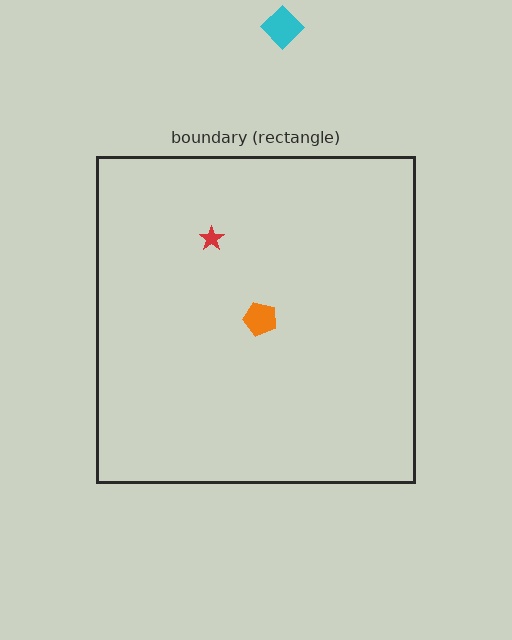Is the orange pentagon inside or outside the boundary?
Inside.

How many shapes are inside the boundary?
2 inside, 1 outside.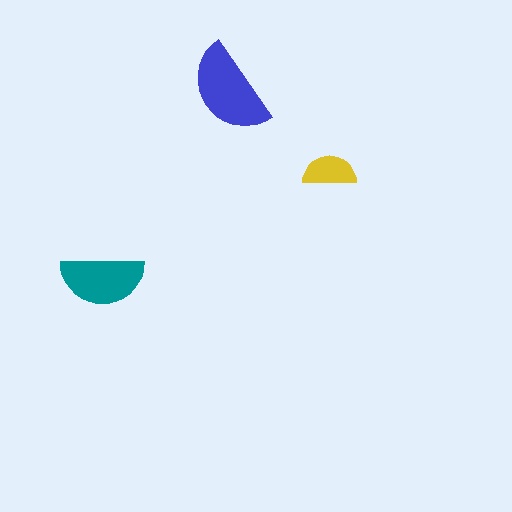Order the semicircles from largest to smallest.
the blue one, the teal one, the yellow one.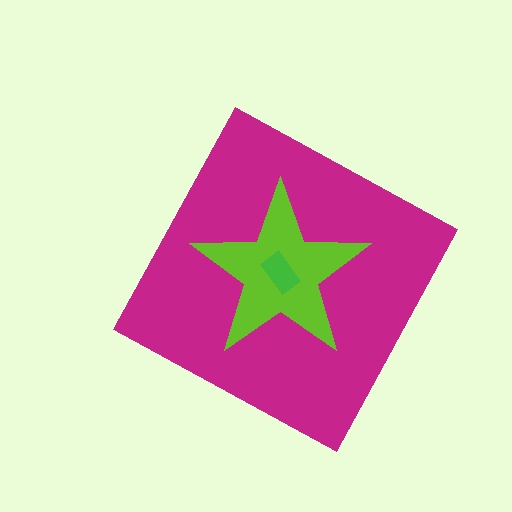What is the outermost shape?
The magenta diamond.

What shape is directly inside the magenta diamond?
The lime star.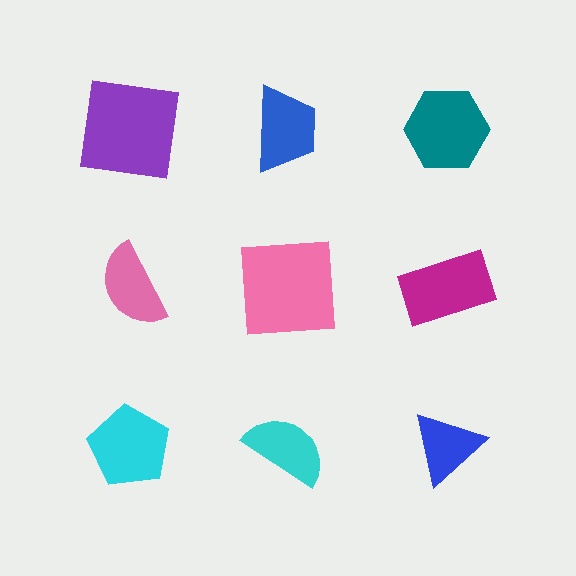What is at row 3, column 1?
A cyan pentagon.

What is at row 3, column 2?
A cyan semicircle.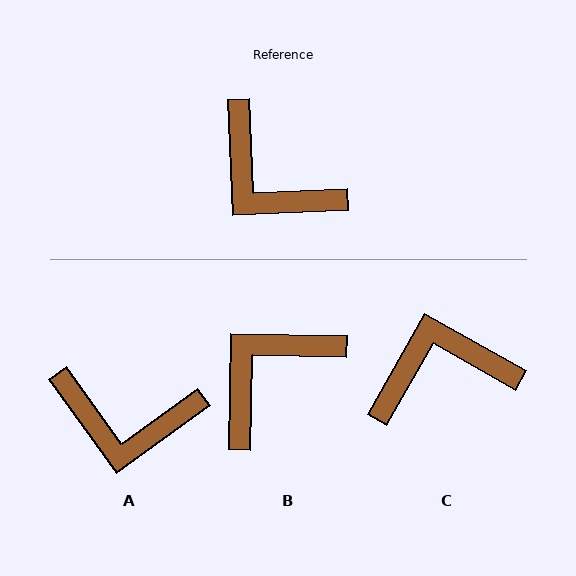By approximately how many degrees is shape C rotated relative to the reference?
Approximately 122 degrees clockwise.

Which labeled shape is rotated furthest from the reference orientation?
C, about 122 degrees away.